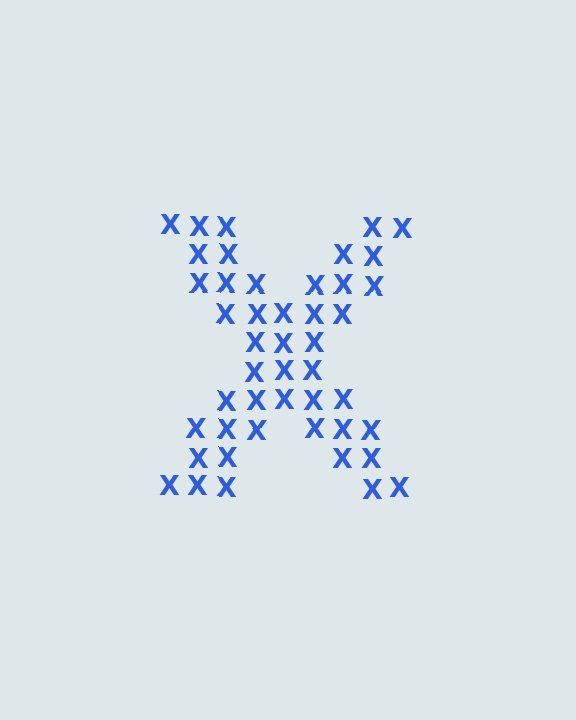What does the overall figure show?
The overall figure shows the letter X.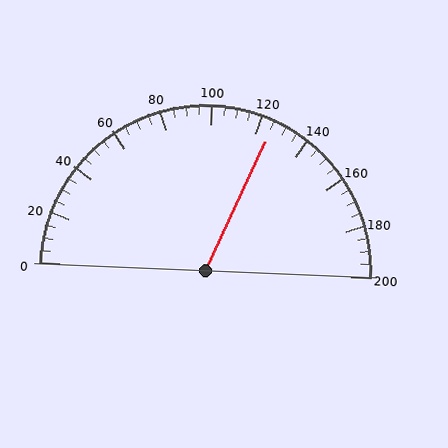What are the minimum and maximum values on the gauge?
The gauge ranges from 0 to 200.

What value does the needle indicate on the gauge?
The needle indicates approximately 125.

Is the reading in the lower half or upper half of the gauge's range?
The reading is in the upper half of the range (0 to 200).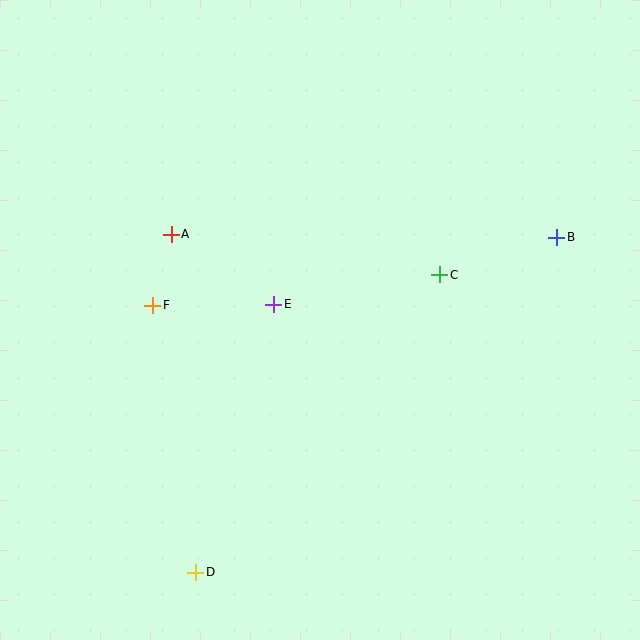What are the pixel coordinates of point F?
Point F is at (153, 305).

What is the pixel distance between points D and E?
The distance between D and E is 279 pixels.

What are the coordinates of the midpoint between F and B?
The midpoint between F and B is at (355, 271).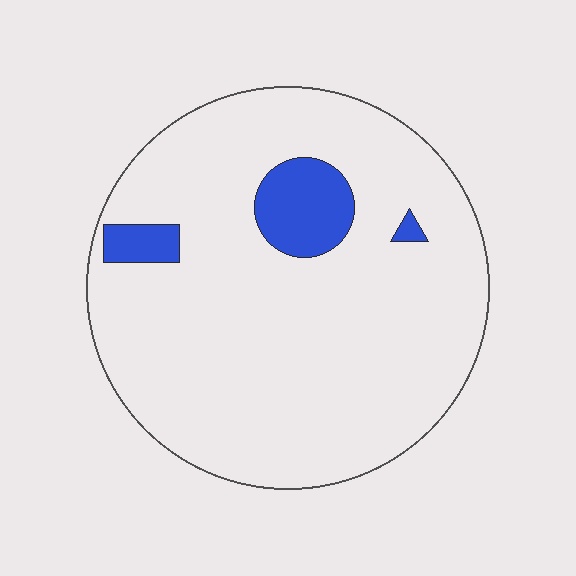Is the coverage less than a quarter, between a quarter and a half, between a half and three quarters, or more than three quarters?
Less than a quarter.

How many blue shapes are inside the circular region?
3.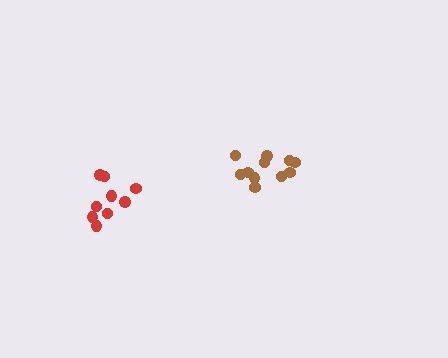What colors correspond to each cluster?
The clusters are colored: brown, red.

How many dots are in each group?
Group 1: 11 dots, Group 2: 9 dots (20 total).